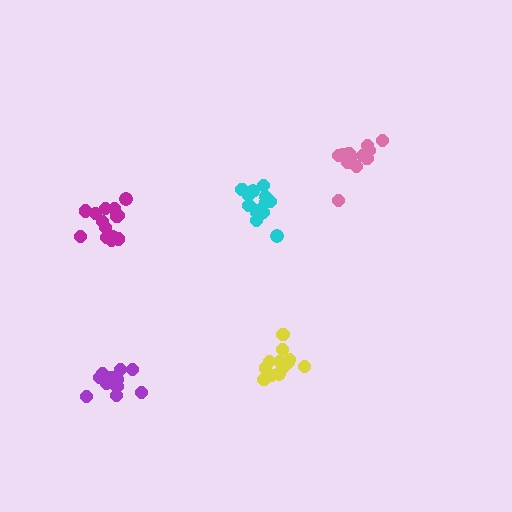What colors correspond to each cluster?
The clusters are colored: magenta, yellow, cyan, pink, purple.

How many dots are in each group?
Group 1: 15 dots, Group 2: 12 dots, Group 3: 15 dots, Group 4: 14 dots, Group 5: 12 dots (68 total).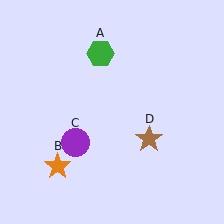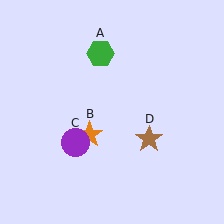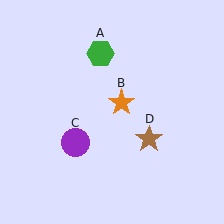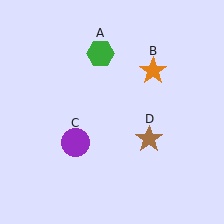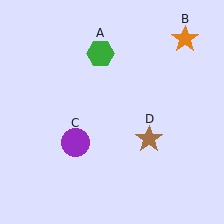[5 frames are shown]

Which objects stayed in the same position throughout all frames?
Green hexagon (object A) and purple circle (object C) and brown star (object D) remained stationary.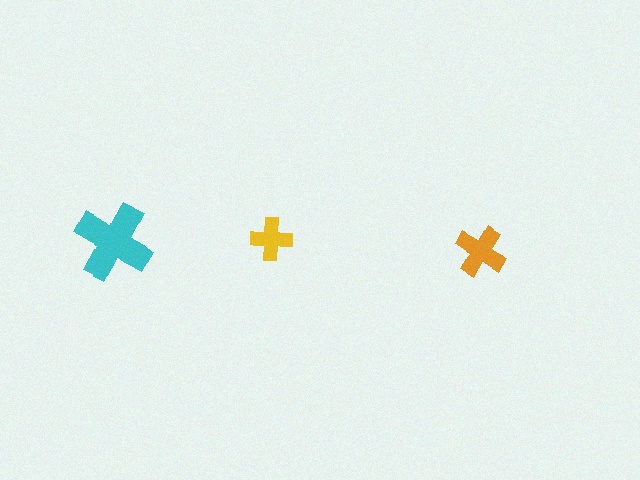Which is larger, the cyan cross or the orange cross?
The cyan one.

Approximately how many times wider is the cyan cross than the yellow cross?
About 2 times wider.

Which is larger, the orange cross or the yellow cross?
The orange one.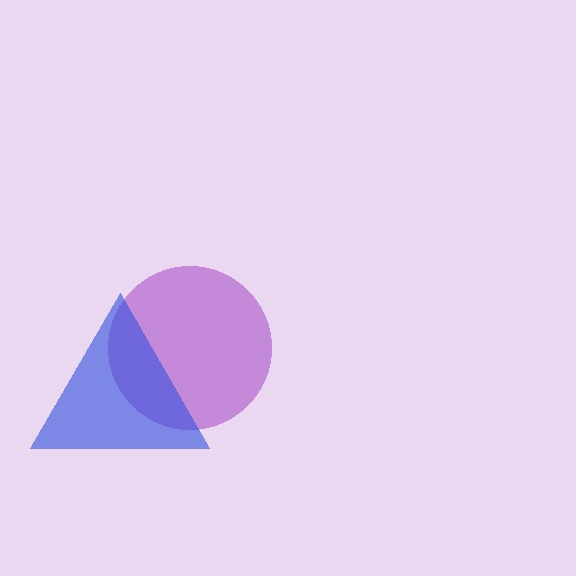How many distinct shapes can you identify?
There are 2 distinct shapes: a purple circle, a blue triangle.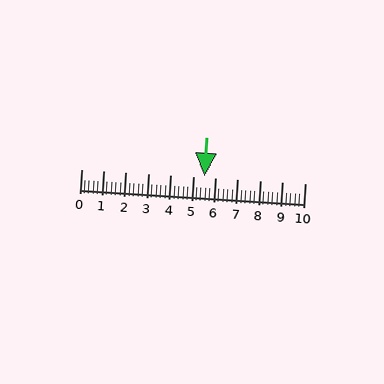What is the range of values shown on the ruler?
The ruler shows values from 0 to 10.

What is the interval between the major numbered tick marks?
The major tick marks are spaced 1 units apart.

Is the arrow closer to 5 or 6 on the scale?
The arrow is closer to 6.